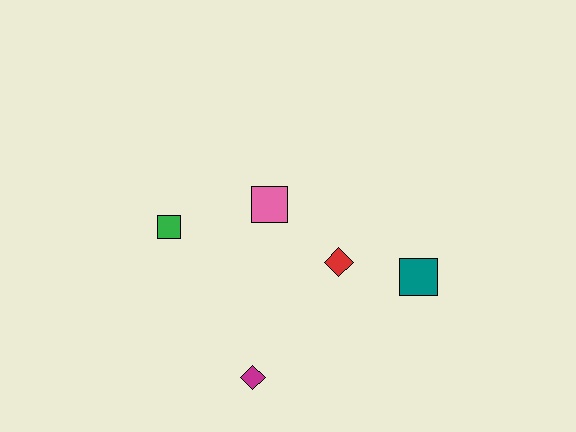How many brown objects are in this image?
There are no brown objects.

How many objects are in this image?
There are 5 objects.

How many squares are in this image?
There are 3 squares.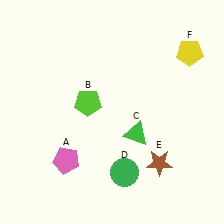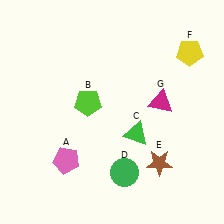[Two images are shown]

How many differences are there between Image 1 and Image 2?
There is 1 difference between the two images.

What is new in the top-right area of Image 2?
A magenta triangle (G) was added in the top-right area of Image 2.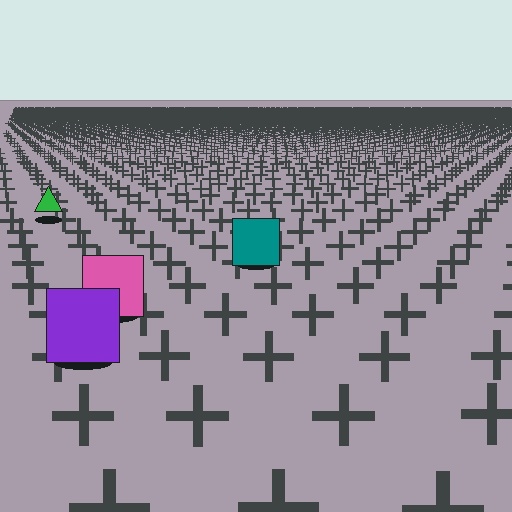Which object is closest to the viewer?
The purple square is closest. The texture marks near it are larger and more spread out.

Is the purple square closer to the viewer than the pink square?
Yes. The purple square is closer — you can tell from the texture gradient: the ground texture is coarser near it.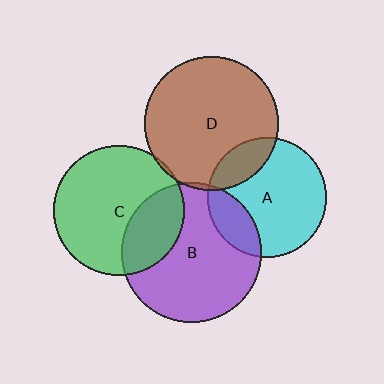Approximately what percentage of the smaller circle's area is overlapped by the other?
Approximately 20%.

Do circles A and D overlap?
Yes.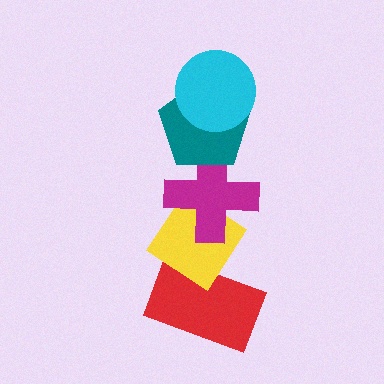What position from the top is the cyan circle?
The cyan circle is 1st from the top.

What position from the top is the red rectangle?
The red rectangle is 5th from the top.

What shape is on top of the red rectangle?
The yellow diamond is on top of the red rectangle.